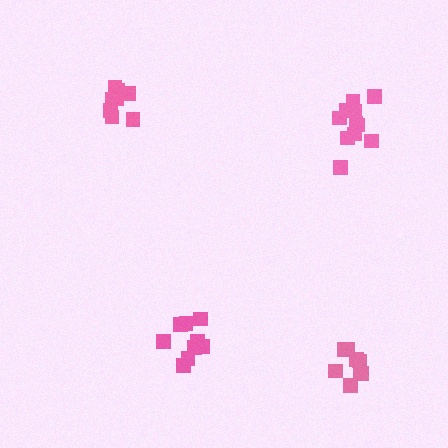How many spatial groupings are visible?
There are 4 spatial groupings.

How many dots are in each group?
Group 1: 8 dots, Group 2: 9 dots, Group 3: 11 dots, Group 4: 8 dots (36 total).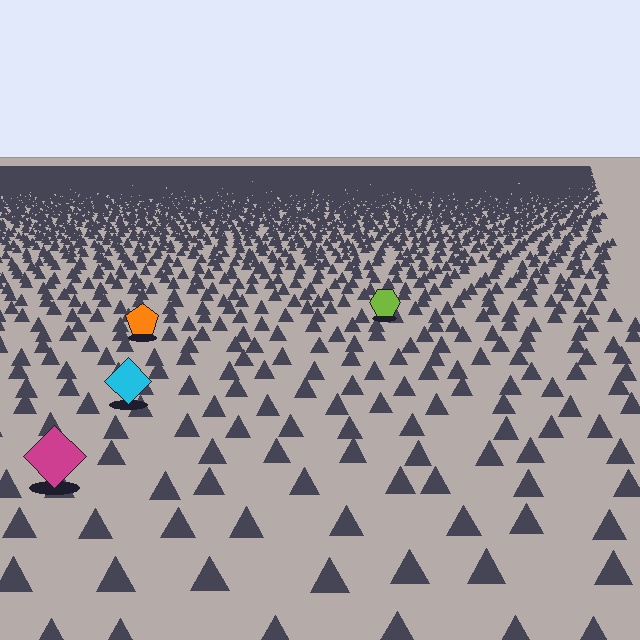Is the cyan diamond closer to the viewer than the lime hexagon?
Yes. The cyan diamond is closer — you can tell from the texture gradient: the ground texture is coarser near it.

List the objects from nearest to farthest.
From nearest to farthest: the magenta diamond, the cyan diamond, the orange pentagon, the lime hexagon.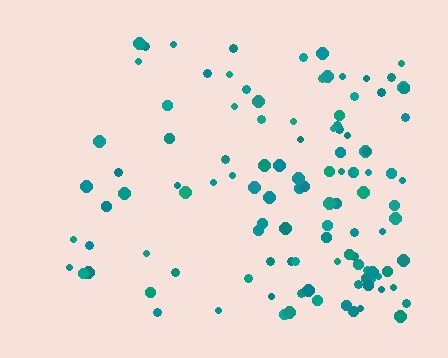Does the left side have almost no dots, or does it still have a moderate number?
Still a moderate number, just noticeably fewer than the right.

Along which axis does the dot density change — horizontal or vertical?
Horizontal.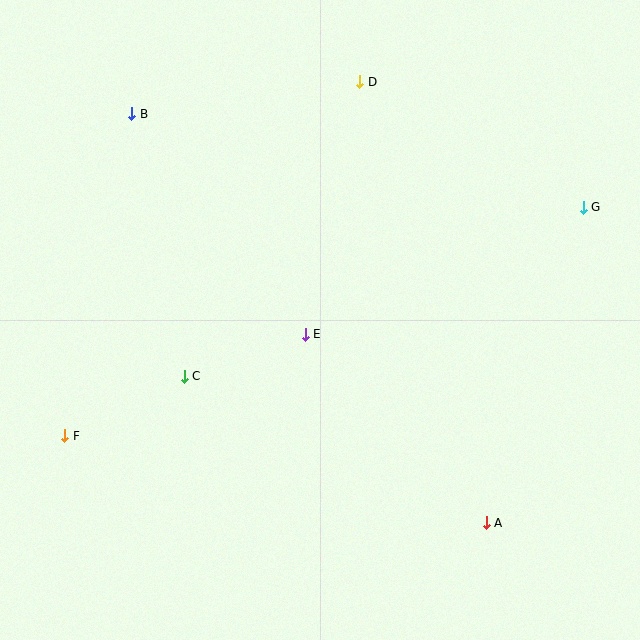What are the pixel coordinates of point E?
Point E is at (305, 334).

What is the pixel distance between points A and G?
The distance between A and G is 330 pixels.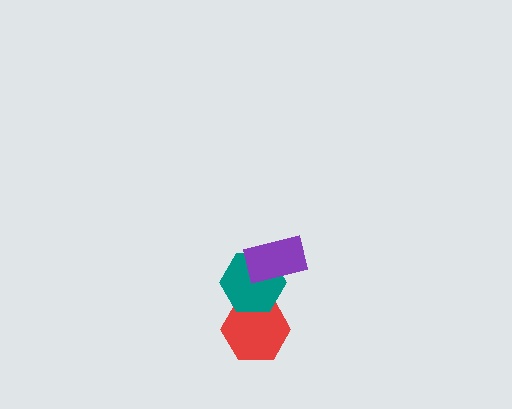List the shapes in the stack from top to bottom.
From top to bottom: the purple rectangle, the teal hexagon, the red hexagon.